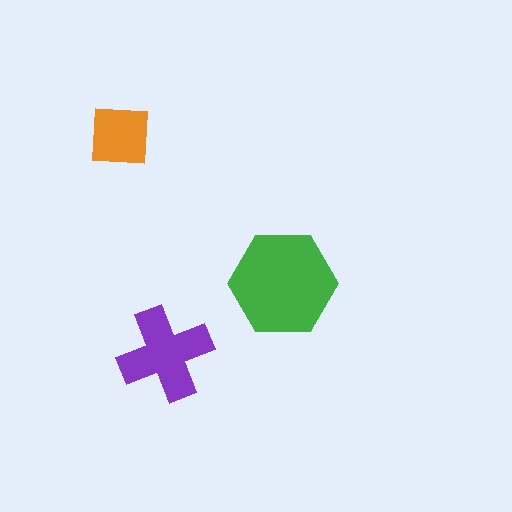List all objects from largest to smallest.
The green hexagon, the purple cross, the orange square.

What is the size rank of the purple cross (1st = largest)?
2nd.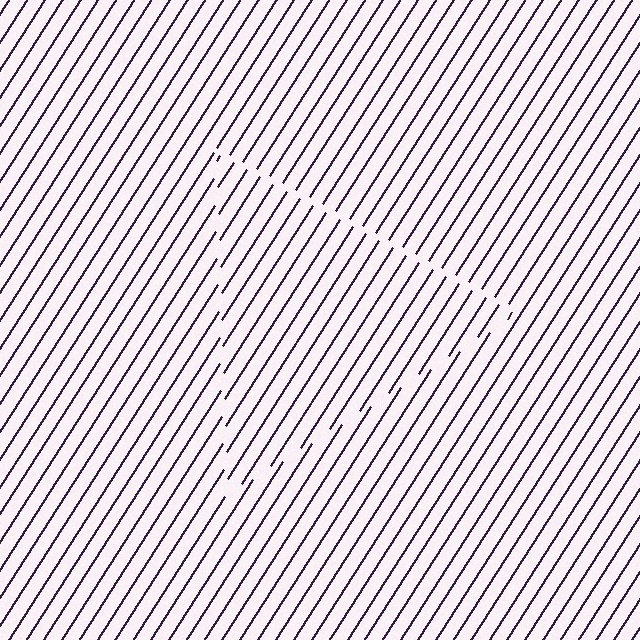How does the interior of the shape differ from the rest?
The interior of the shape contains the same grating, shifted by half a period — the contour is defined by the phase discontinuity where line-ends from the inner and outer gratings abut.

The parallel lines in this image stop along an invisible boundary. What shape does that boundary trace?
An illusory triangle. The interior of the shape contains the same grating, shifted by half a period — the contour is defined by the phase discontinuity where line-ends from the inner and outer gratings abut.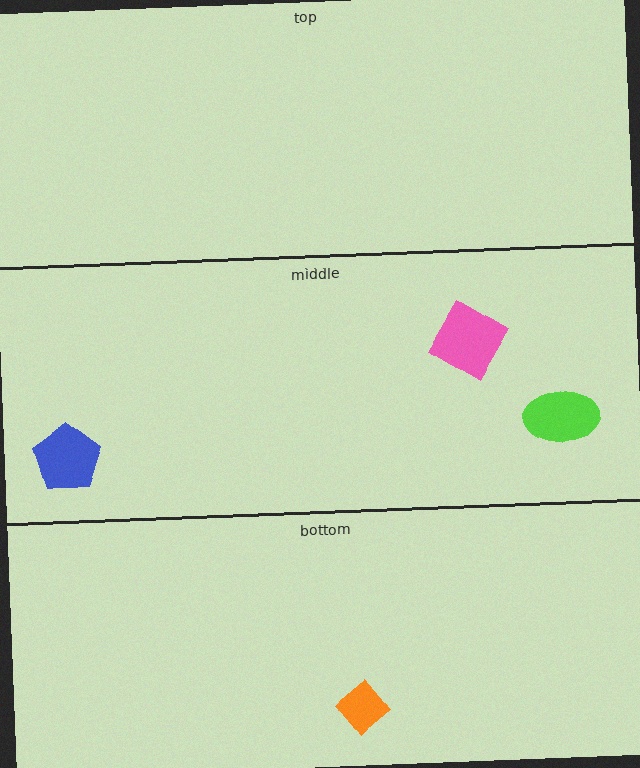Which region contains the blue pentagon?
The middle region.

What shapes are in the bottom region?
The orange diamond.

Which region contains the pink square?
The middle region.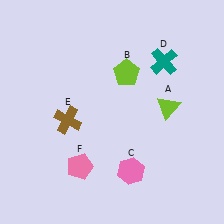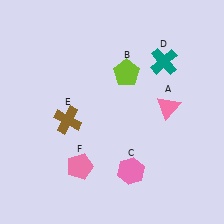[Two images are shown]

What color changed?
The triangle (A) changed from lime in Image 1 to pink in Image 2.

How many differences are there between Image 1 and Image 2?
There is 1 difference between the two images.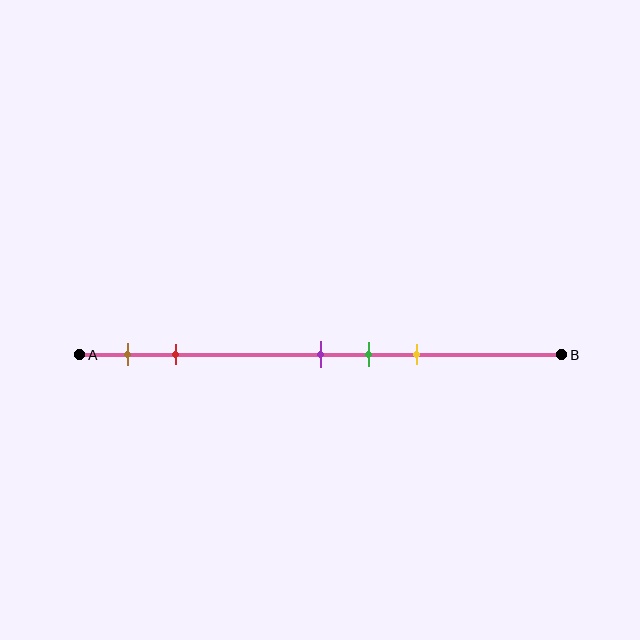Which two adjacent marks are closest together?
The purple and green marks are the closest adjacent pair.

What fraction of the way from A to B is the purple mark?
The purple mark is approximately 50% (0.5) of the way from A to B.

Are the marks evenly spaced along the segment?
No, the marks are not evenly spaced.